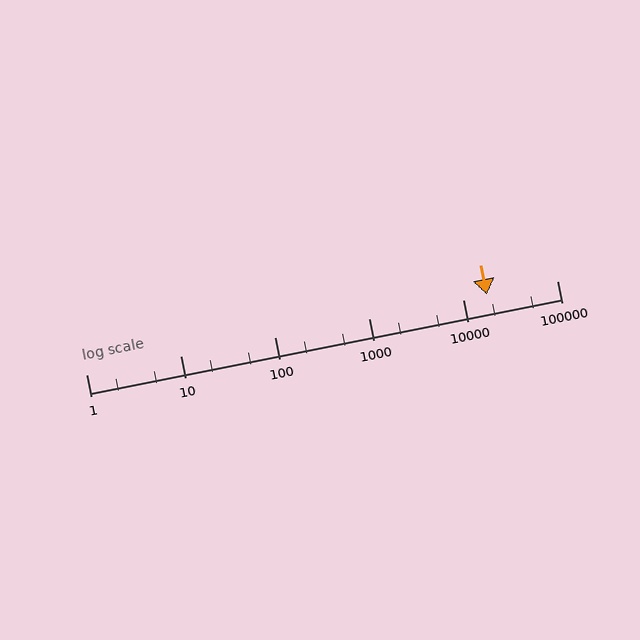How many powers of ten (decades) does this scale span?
The scale spans 5 decades, from 1 to 100000.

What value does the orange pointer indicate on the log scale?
The pointer indicates approximately 18000.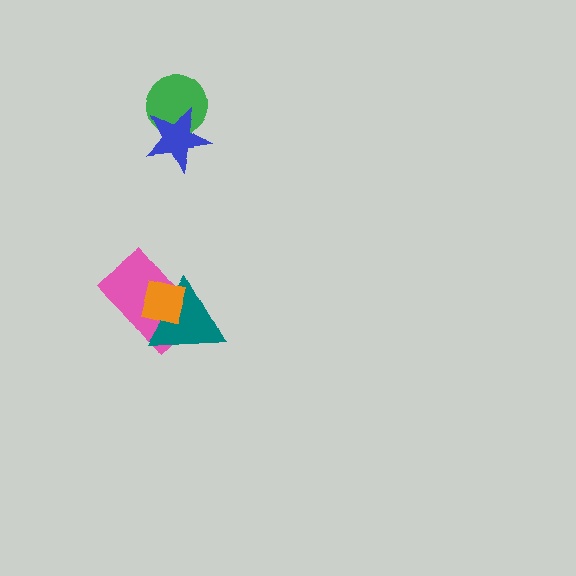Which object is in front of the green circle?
The blue star is in front of the green circle.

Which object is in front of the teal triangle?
The orange square is in front of the teal triangle.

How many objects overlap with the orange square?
2 objects overlap with the orange square.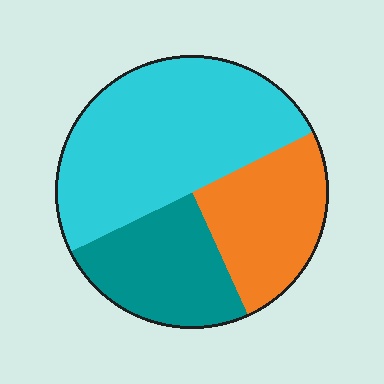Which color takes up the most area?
Cyan, at roughly 50%.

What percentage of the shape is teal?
Teal covers roughly 25% of the shape.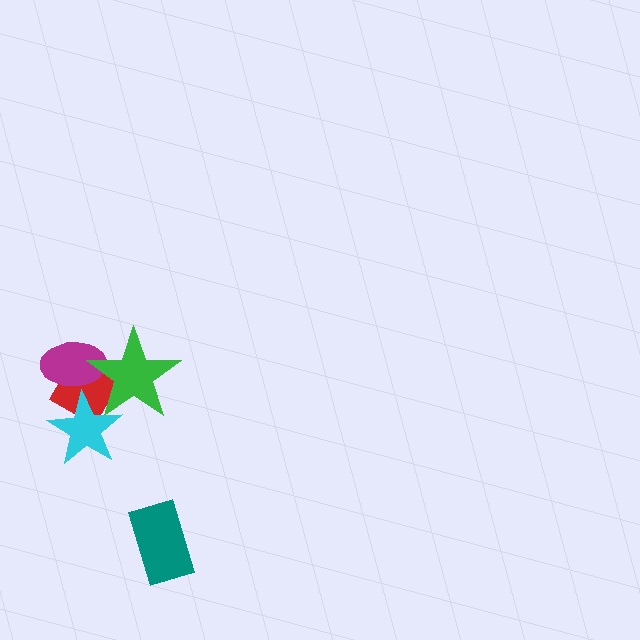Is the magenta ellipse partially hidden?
Yes, it is partially covered by another shape.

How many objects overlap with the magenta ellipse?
2 objects overlap with the magenta ellipse.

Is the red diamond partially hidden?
Yes, it is partially covered by another shape.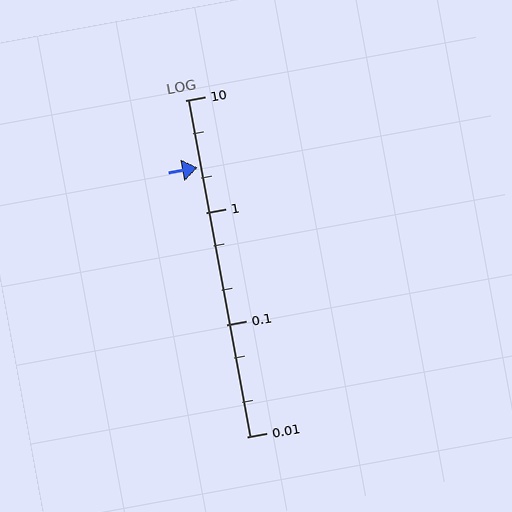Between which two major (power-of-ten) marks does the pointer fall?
The pointer is between 1 and 10.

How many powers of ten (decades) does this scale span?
The scale spans 3 decades, from 0.01 to 10.